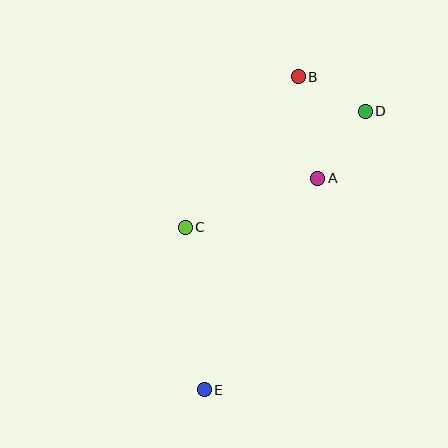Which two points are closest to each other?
Points B and D are closest to each other.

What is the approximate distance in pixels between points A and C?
The distance between A and C is approximately 142 pixels.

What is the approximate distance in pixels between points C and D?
The distance between C and D is approximately 214 pixels.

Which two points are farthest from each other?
Points B and E are farthest from each other.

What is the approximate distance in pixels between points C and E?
The distance between C and E is approximately 164 pixels.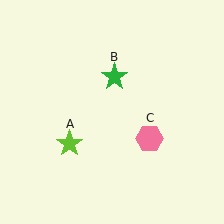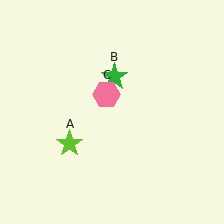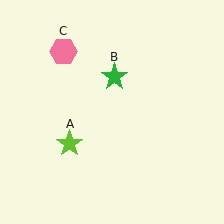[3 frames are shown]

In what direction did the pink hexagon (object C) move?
The pink hexagon (object C) moved up and to the left.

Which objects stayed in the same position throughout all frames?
Lime star (object A) and green star (object B) remained stationary.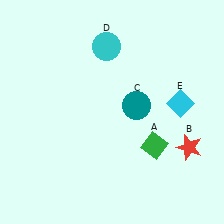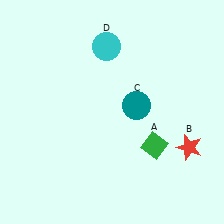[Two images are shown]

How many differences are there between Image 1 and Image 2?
There is 1 difference between the two images.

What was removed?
The cyan diamond (E) was removed in Image 2.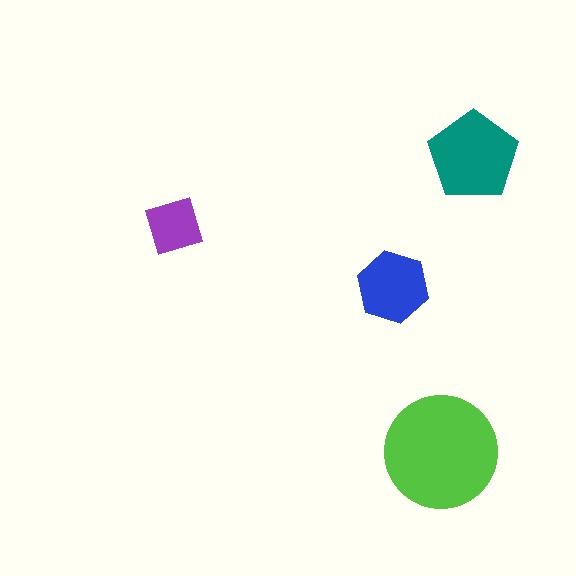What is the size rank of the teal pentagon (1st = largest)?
2nd.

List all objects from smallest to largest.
The purple diamond, the blue hexagon, the teal pentagon, the lime circle.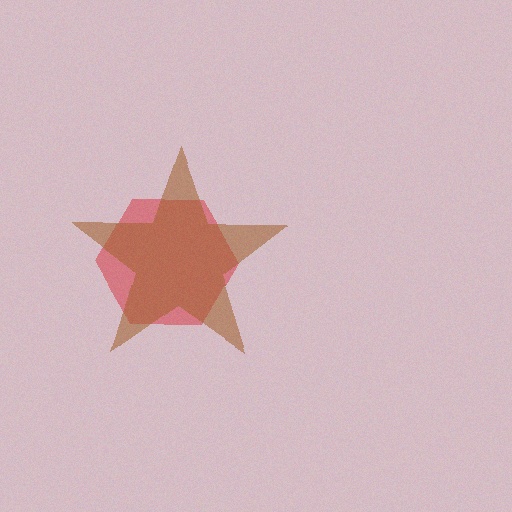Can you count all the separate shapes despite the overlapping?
Yes, there are 2 separate shapes.